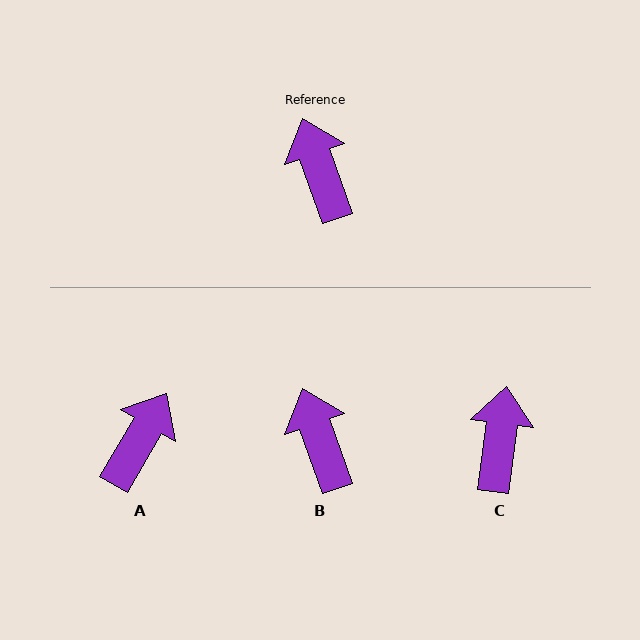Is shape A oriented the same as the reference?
No, it is off by about 49 degrees.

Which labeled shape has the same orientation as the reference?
B.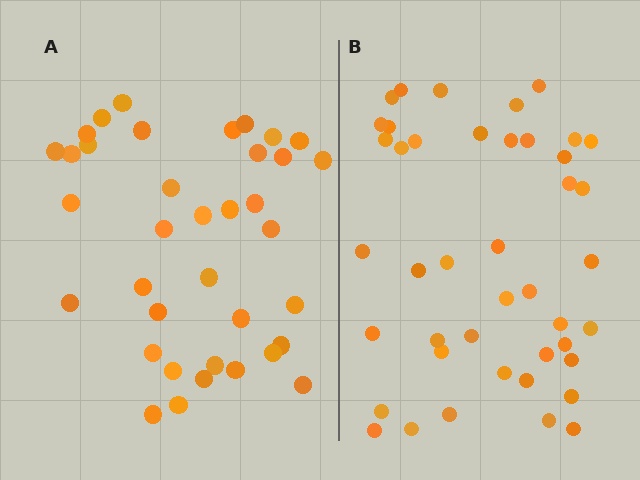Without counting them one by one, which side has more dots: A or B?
Region B (the right region) has more dots.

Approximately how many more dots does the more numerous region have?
Region B has about 6 more dots than region A.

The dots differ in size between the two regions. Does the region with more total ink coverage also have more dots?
No. Region A has more total ink coverage because its dots are larger, but region B actually contains more individual dots. Total area can be misleading — the number of items is what matters here.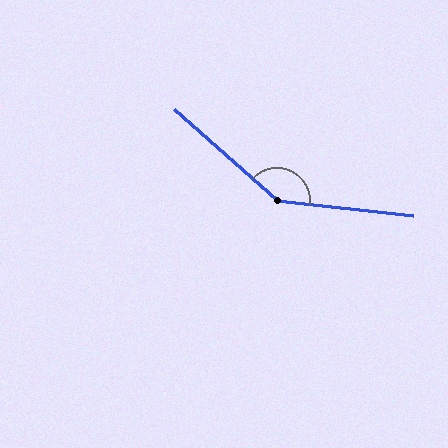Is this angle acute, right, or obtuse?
It is obtuse.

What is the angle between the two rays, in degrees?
Approximately 144 degrees.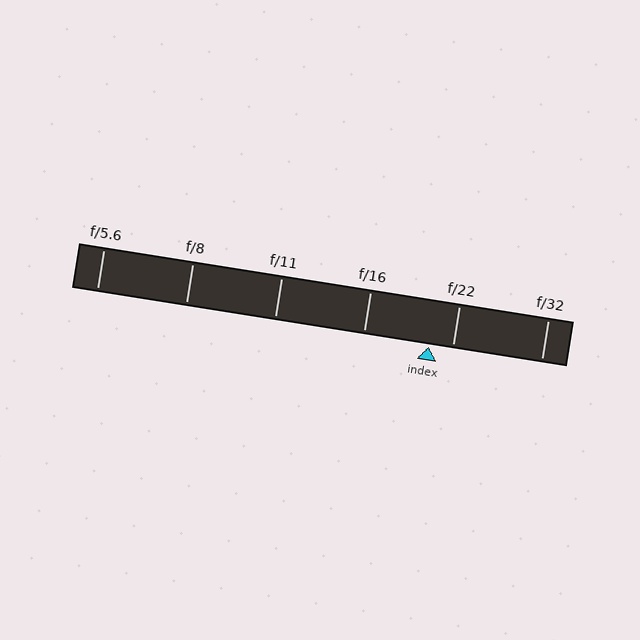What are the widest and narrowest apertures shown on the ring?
The widest aperture shown is f/5.6 and the narrowest is f/32.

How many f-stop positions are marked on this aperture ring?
There are 6 f-stop positions marked.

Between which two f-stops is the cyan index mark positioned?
The index mark is between f/16 and f/22.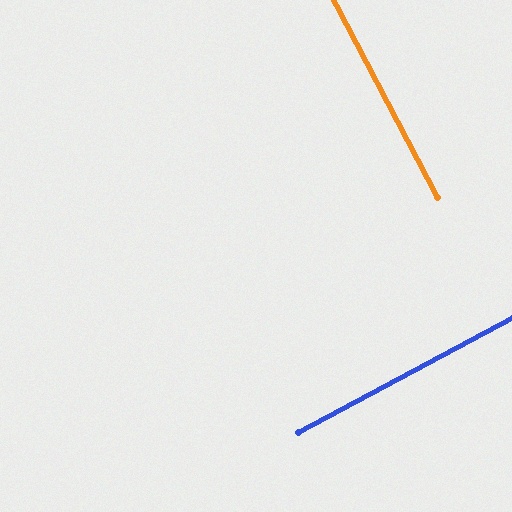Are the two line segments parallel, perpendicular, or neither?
Perpendicular — they meet at approximately 90°.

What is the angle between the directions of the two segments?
Approximately 90 degrees.